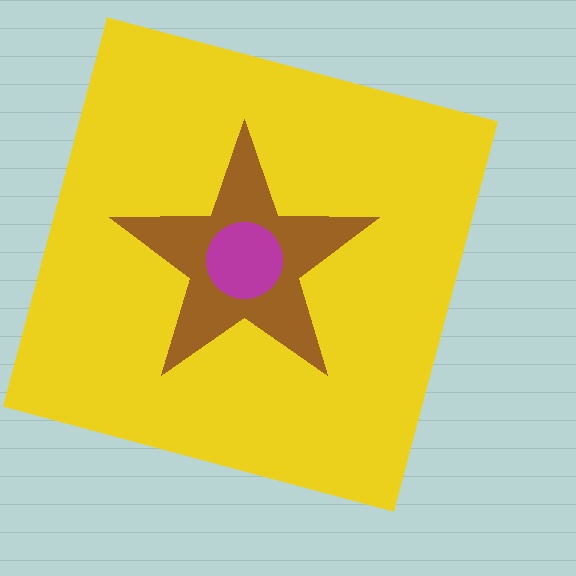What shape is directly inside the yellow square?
The brown star.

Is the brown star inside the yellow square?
Yes.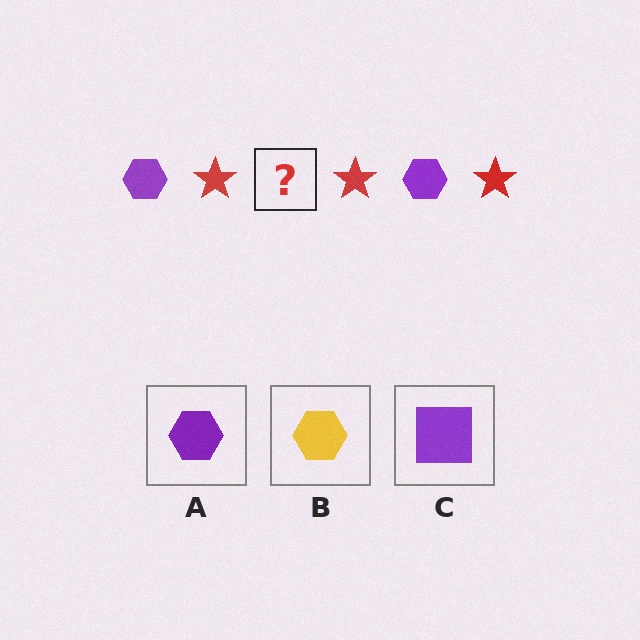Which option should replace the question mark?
Option A.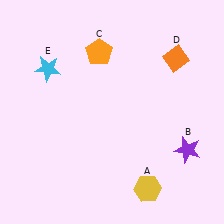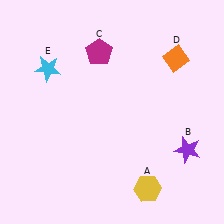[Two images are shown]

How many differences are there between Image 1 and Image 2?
There is 1 difference between the two images.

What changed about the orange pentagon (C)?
In Image 1, C is orange. In Image 2, it changed to magenta.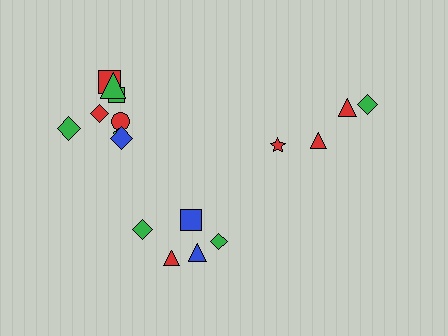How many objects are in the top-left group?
There are 8 objects.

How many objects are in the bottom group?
There are 5 objects.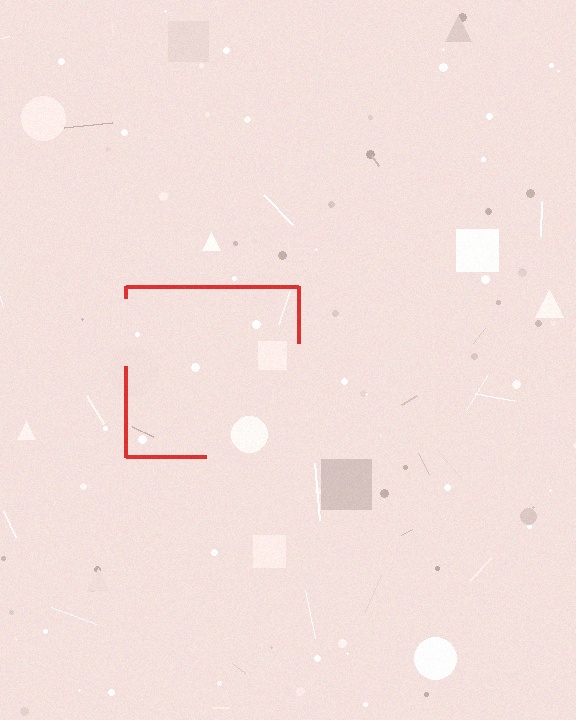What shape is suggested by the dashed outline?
The dashed outline suggests a square.